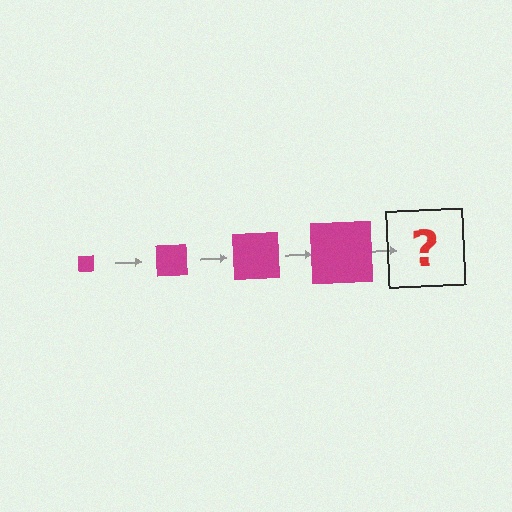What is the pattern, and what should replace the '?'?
The pattern is that the square gets progressively larger each step. The '?' should be a magenta square, larger than the previous one.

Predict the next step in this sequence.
The next step is a magenta square, larger than the previous one.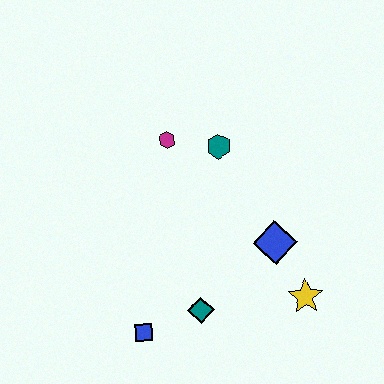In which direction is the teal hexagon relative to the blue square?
The teal hexagon is above the blue square.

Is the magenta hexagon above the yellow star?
Yes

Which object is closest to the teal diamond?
The blue square is closest to the teal diamond.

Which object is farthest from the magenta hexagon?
The yellow star is farthest from the magenta hexagon.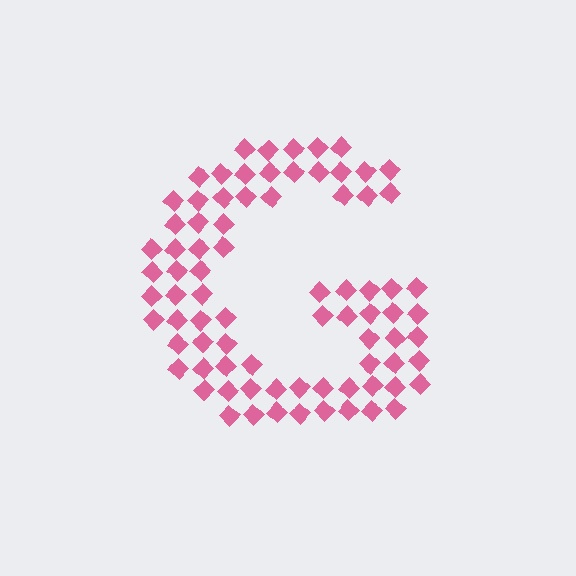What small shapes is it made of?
It is made of small diamonds.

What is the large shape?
The large shape is the letter G.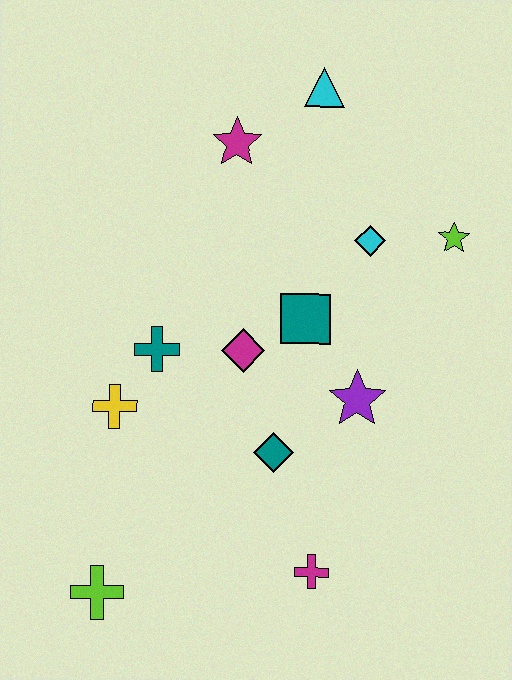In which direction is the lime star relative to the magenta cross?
The lime star is above the magenta cross.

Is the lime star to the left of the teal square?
No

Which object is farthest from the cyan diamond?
The lime cross is farthest from the cyan diamond.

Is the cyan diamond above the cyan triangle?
No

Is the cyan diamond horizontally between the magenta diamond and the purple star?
No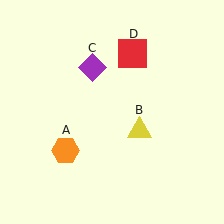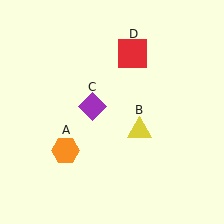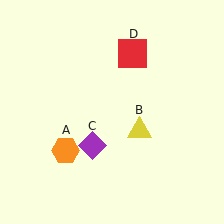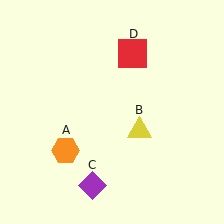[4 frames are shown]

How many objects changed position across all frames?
1 object changed position: purple diamond (object C).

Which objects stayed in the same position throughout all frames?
Orange hexagon (object A) and yellow triangle (object B) and red square (object D) remained stationary.